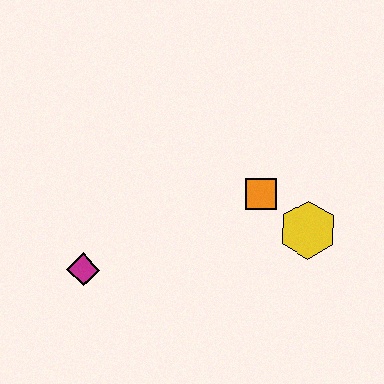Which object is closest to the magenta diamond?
The orange square is closest to the magenta diamond.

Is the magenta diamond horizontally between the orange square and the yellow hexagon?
No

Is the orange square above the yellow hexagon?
Yes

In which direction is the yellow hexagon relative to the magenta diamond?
The yellow hexagon is to the right of the magenta diamond.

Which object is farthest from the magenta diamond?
The yellow hexagon is farthest from the magenta diamond.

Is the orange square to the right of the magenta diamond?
Yes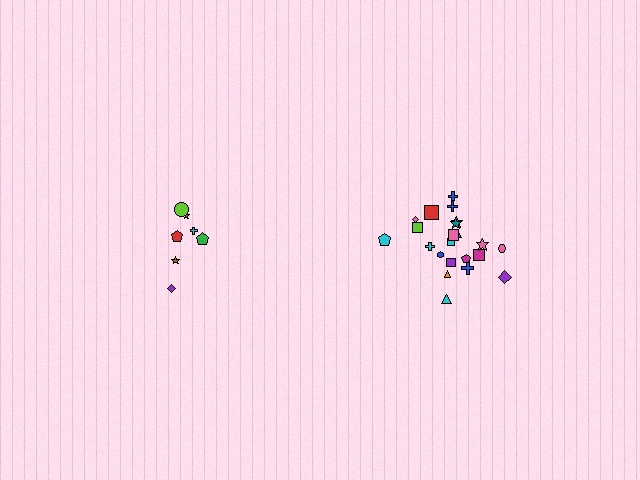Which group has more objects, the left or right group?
The right group.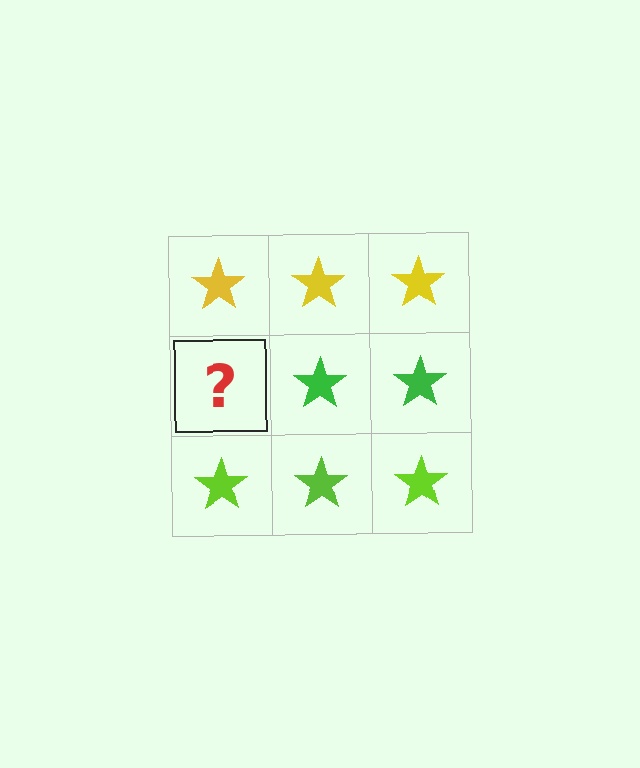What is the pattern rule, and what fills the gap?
The rule is that each row has a consistent color. The gap should be filled with a green star.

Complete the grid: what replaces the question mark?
The question mark should be replaced with a green star.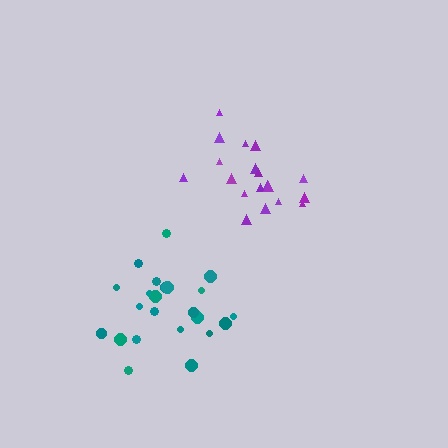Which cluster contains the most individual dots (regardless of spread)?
Teal (23).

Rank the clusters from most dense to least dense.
teal, purple.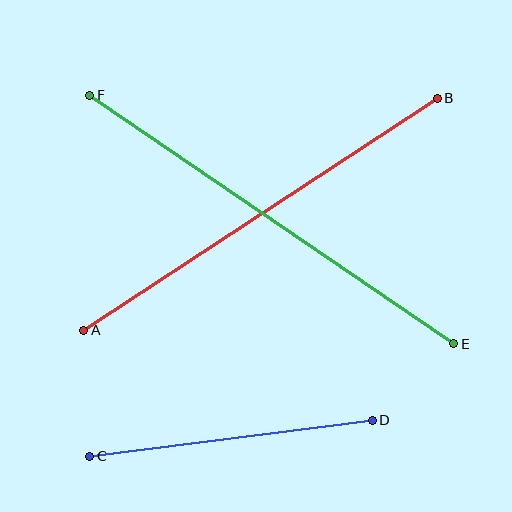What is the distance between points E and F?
The distance is approximately 441 pixels.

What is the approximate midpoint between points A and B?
The midpoint is at approximately (260, 214) pixels.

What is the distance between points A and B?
The distance is approximately 423 pixels.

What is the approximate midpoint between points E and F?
The midpoint is at approximately (272, 220) pixels.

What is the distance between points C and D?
The distance is approximately 285 pixels.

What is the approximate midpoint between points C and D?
The midpoint is at approximately (231, 438) pixels.